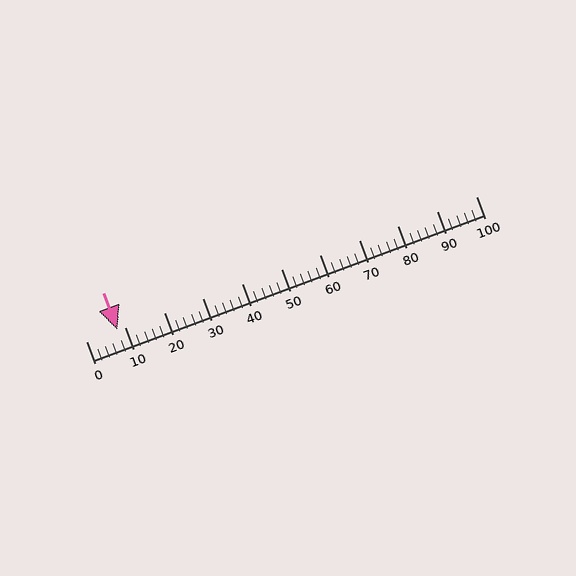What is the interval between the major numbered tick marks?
The major tick marks are spaced 10 units apart.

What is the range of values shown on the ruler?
The ruler shows values from 0 to 100.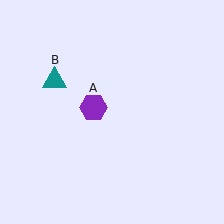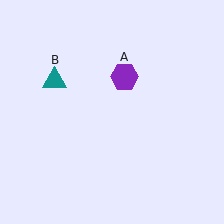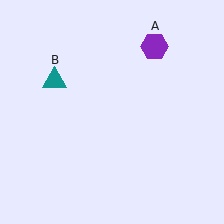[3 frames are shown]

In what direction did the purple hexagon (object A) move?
The purple hexagon (object A) moved up and to the right.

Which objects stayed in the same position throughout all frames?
Teal triangle (object B) remained stationary.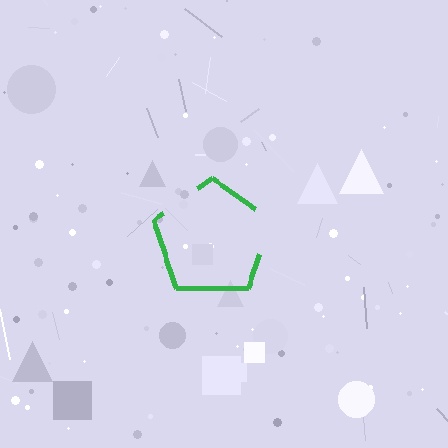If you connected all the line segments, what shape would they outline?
They would outline a pentagon.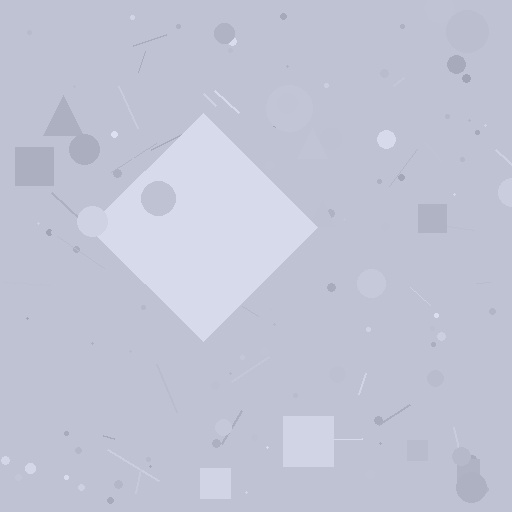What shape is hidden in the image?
A diamond is hidden in the image.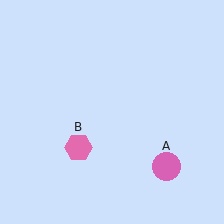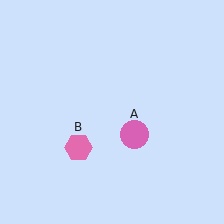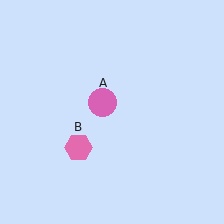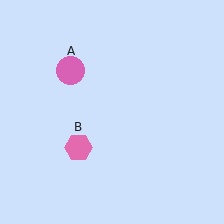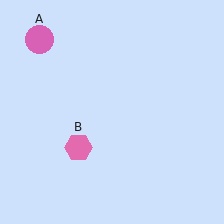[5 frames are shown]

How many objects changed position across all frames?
1 object changed position: pink circle (object A).